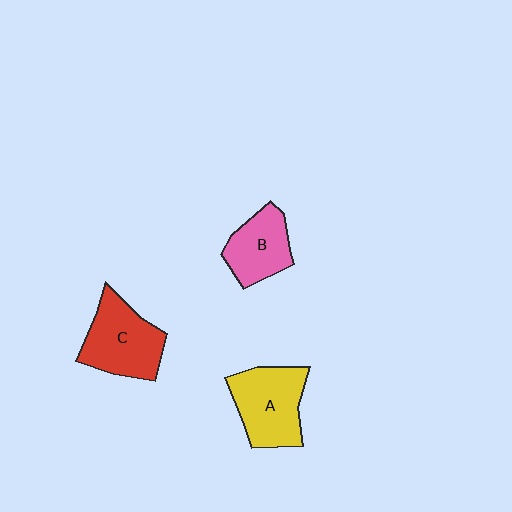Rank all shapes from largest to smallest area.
From largest to smallest: A (yellow), C (red), B (pink).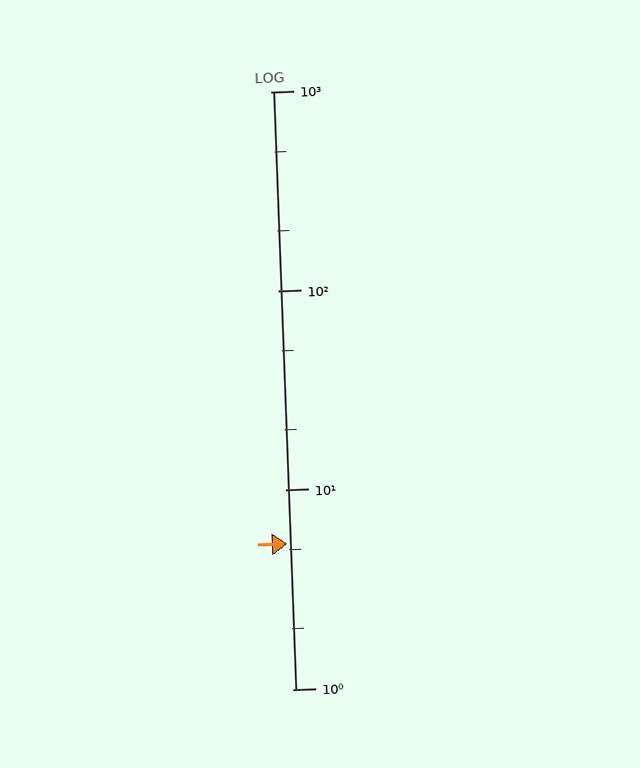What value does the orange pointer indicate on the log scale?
The pointer indicates approximately 5.4.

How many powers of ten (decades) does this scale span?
The scale spans 3 decades, from 1 to 1000.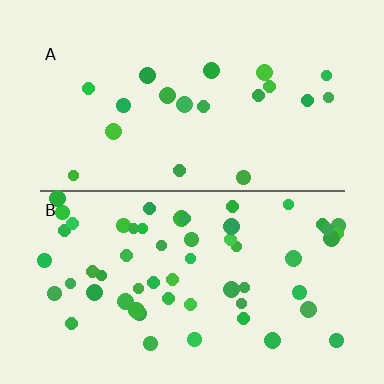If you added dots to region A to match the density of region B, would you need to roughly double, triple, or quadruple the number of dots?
Approximately triple.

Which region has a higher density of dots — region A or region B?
B (the bottom).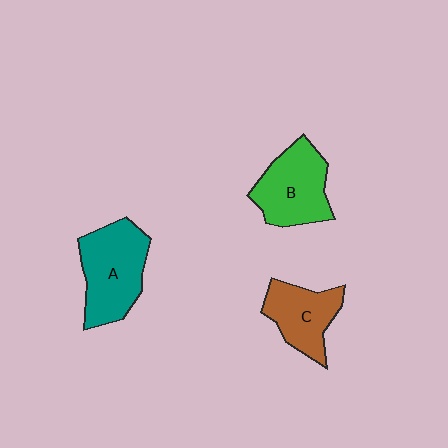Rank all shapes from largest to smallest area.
From largest to smallest: A (teal), B (green), C (brown).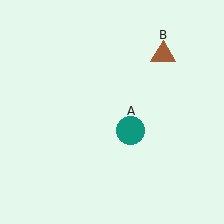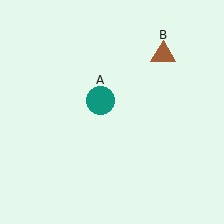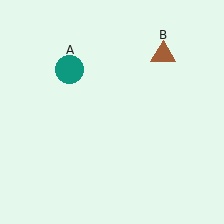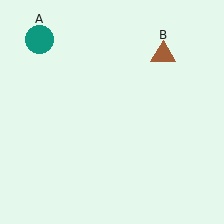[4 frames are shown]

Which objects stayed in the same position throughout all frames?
Brown triangle (object B) remained stationary.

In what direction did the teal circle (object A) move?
The teal circle (object A) moved up and to the left.